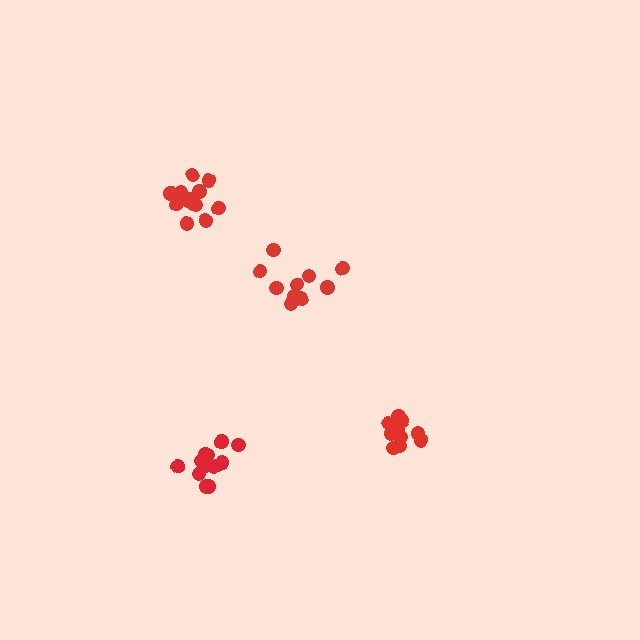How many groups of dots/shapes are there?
There are 4 groups.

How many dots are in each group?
Group 1: 10 dots, Group 2: 11 dots, Group 3: 13 dots, Group 4: 14 dots (48 total).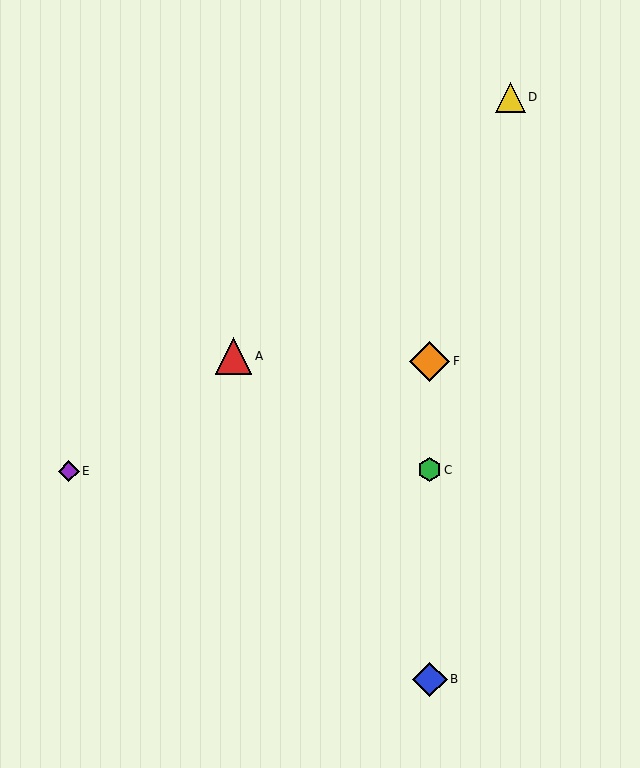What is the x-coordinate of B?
Object B is at x≈430.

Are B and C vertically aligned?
Yes, both are at x≈430.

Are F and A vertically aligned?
No, F is at x≈430 and A is at x≈233.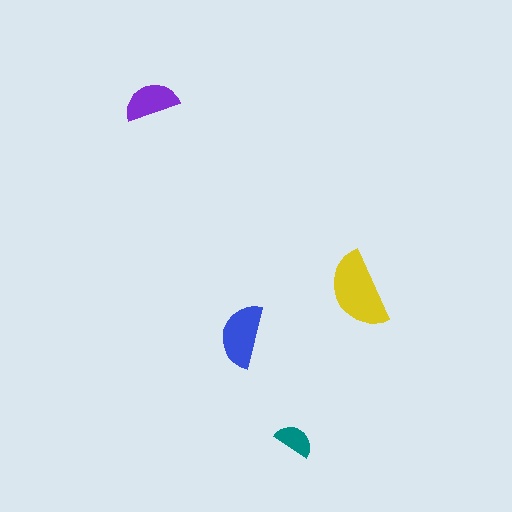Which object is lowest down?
The teal semicircle is bottommost.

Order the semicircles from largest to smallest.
the yellow one, the blue one, the purple one, the teal one.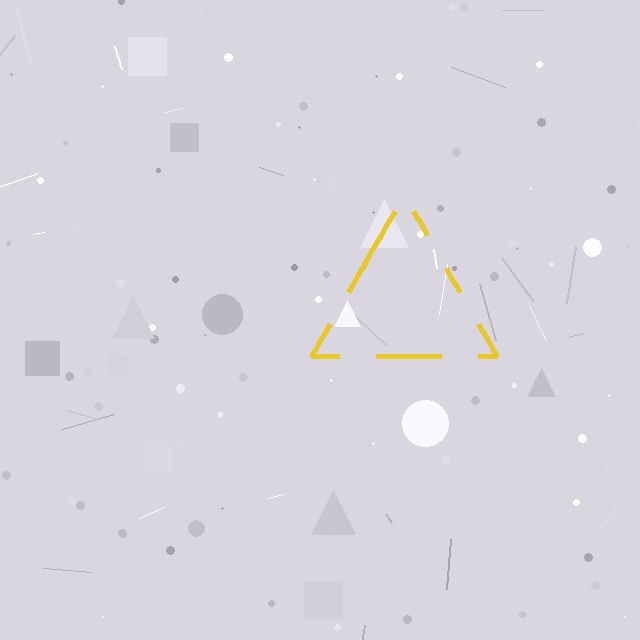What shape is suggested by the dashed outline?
The dashed outline suggests a triangle.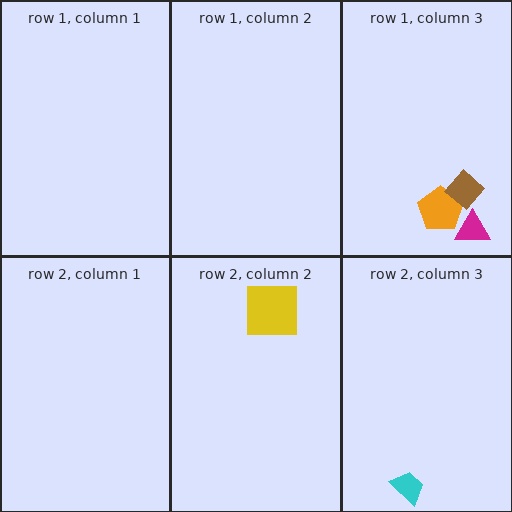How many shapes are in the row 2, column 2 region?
1.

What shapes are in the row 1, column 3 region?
The magenta triangle, the orange pentagon, the brown diamond.